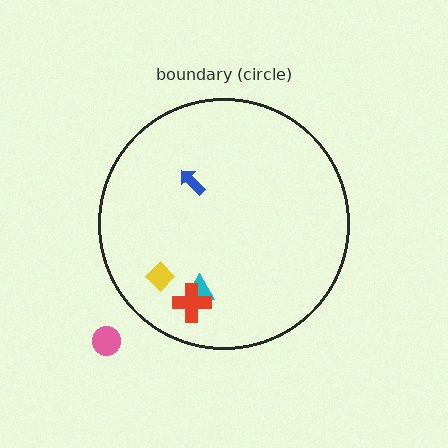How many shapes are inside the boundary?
4 inside, 1 outside.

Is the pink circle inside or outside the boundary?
Outside.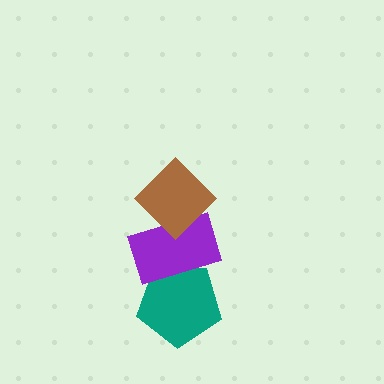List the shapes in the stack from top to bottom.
From top to bottom: the brown diamond, the purple rectangle, the teal pentagon.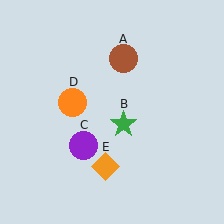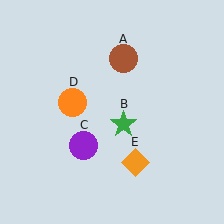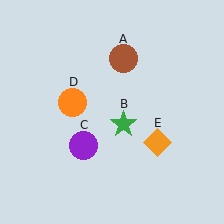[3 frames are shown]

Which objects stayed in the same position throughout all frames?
Brown circle (object A) and green star (object B) and purple circle (object C) and orange circle (object D) remained stationary.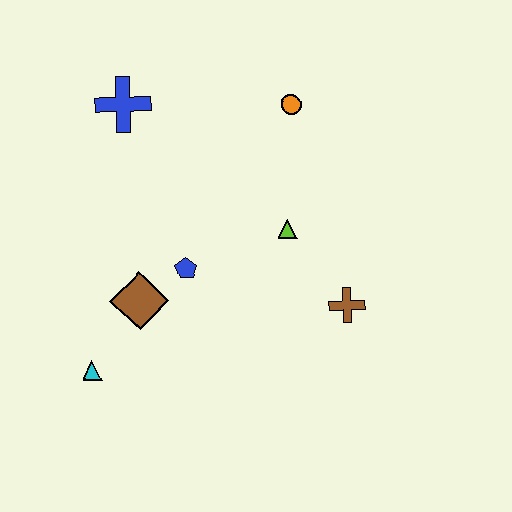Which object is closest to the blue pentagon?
The brown diamond is closest to the blue pentagon.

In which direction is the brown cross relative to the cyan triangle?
The brown cross is to the right of the cyan triangle.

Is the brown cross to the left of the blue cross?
No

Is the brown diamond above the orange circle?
No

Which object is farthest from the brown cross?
The blue cross is farthest from the brown cross.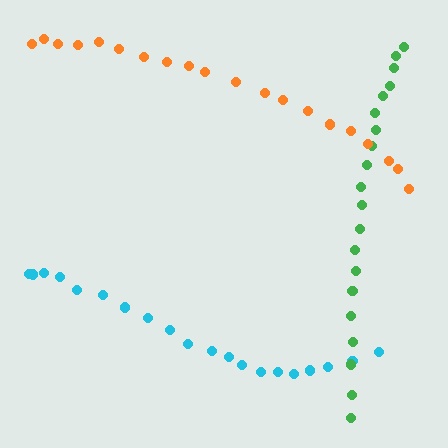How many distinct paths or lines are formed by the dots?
There are 3 distinct paths.